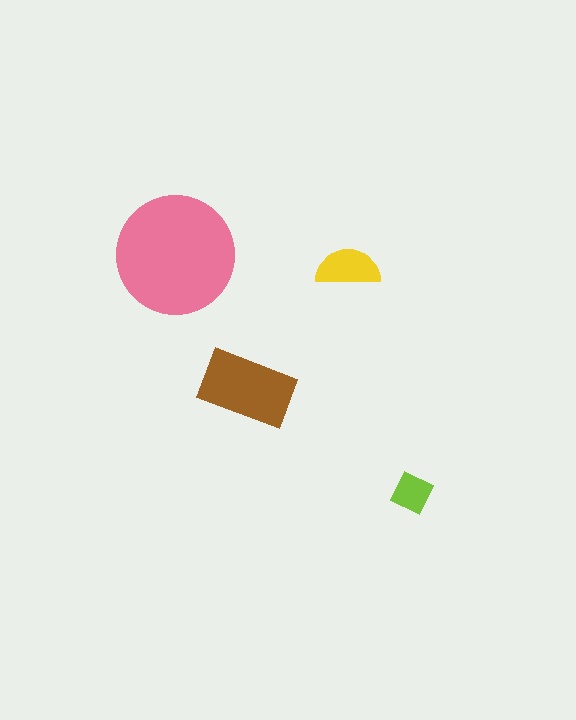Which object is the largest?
The pink circle.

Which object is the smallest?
The lime diamond.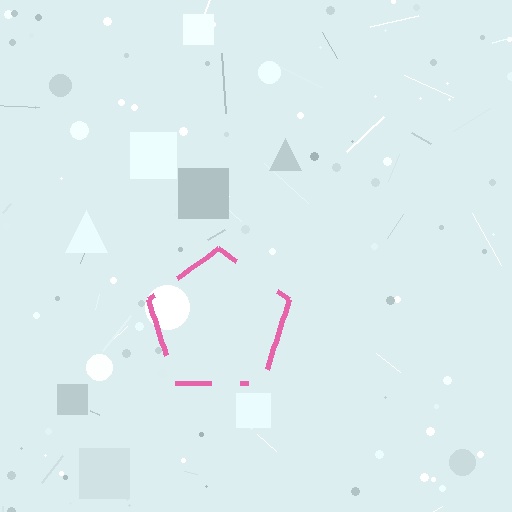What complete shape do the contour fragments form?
The contour fragments form a pentagon.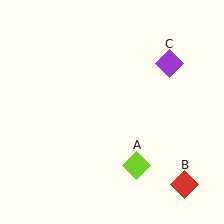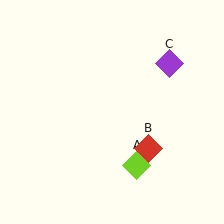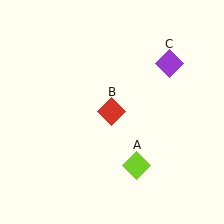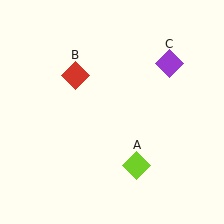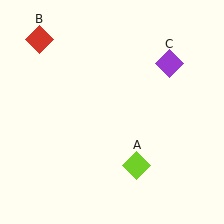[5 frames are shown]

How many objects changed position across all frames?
1 object changed position: red diamond (object B).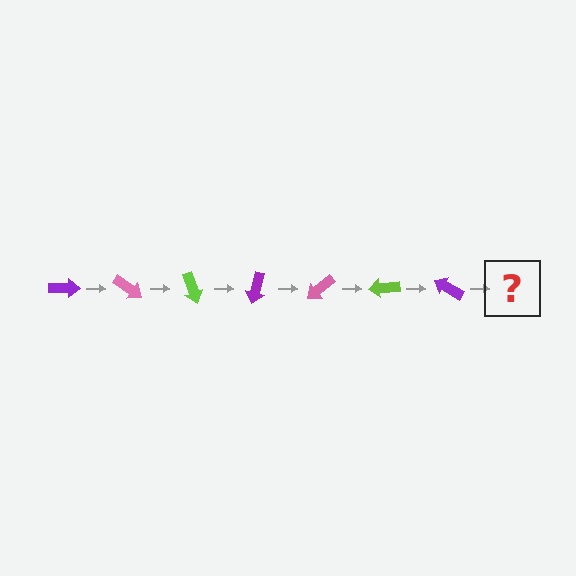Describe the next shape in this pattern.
It should be a pink arrow, rotated 245 degrees from the start.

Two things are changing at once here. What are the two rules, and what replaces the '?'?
The two rules are that it rotates 35 degrees each step and the color cycles through purple, pink, and lime. The '?' should be a pink arrow, rotated 245 degrees from the start.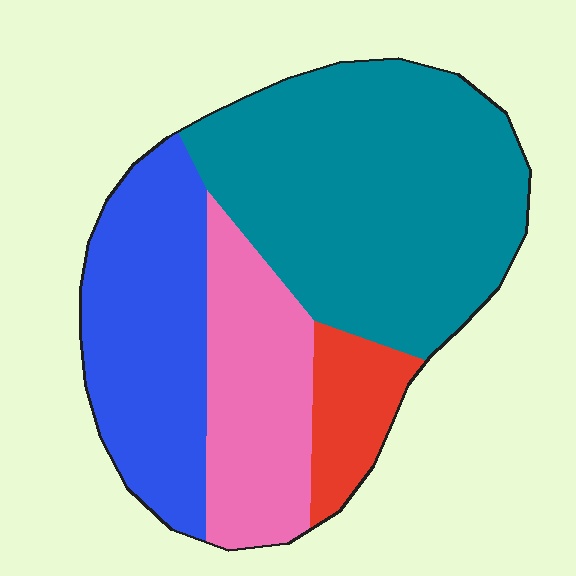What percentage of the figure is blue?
Blue covers around 25% of the figure.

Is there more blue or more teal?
Teal.